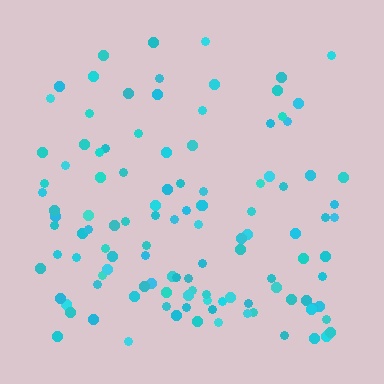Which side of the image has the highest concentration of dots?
The bottom.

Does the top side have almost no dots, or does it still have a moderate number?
Still a moderate number, just noticeably fewer than the bottom.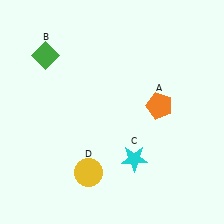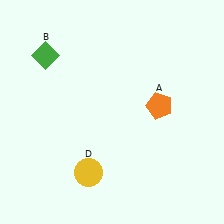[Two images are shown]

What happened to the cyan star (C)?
The cyan star (C) was removed in Image 2. It was in the bottom-right area of Image 1.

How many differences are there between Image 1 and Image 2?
There is 1 difference between the two images.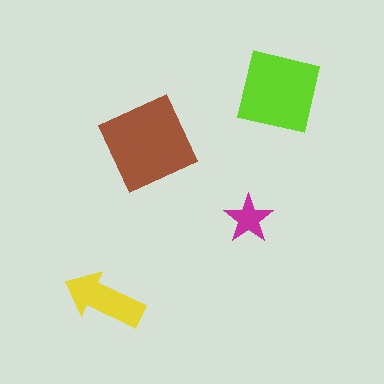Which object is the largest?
The brown diamond.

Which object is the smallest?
The magenta star.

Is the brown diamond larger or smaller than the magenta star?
Larger.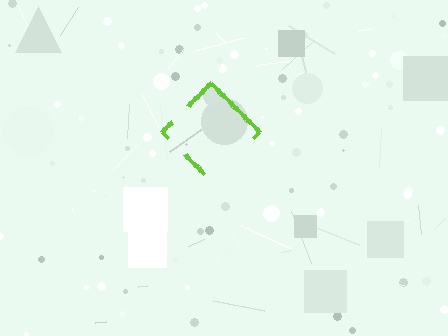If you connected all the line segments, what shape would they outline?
They would outline a diamond.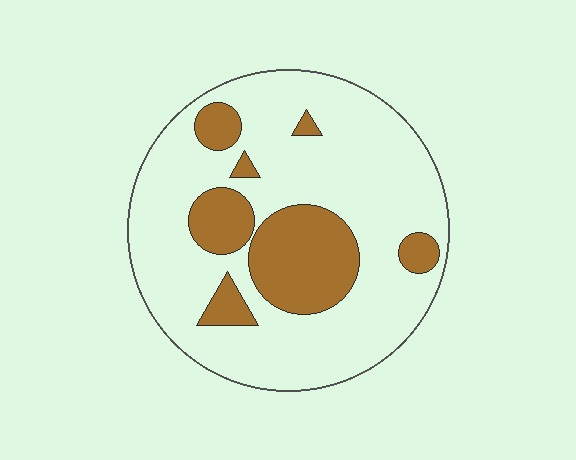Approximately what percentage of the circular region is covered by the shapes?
Approximately 25%.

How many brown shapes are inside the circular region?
7.